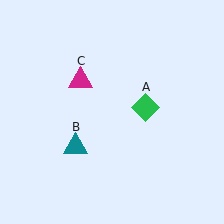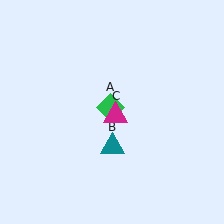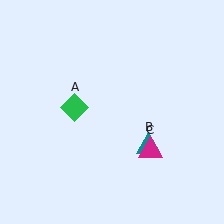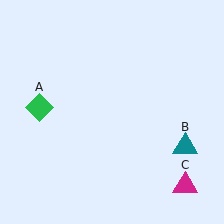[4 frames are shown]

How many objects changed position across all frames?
3 objects changed position: green diamond (object A), teal triangle (object B), magenta triangle (object C).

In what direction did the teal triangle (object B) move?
The teal triangle (object B) moved right.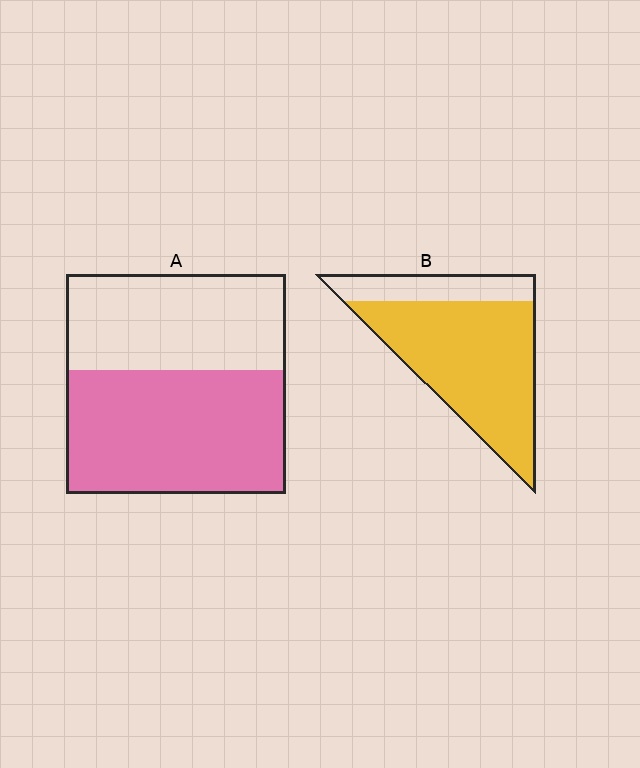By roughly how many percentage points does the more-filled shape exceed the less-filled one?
By roughly 20 percentage points (B over A).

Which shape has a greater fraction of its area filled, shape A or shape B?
Shape B.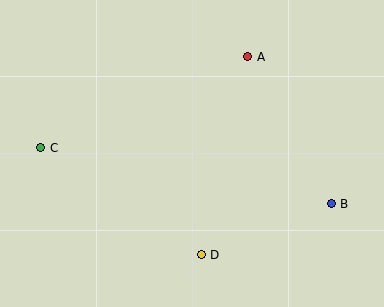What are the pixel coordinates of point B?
Point B is at (331, 204).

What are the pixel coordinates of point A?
Point A is at (248, 57).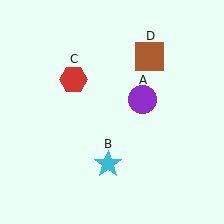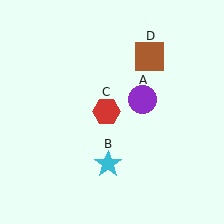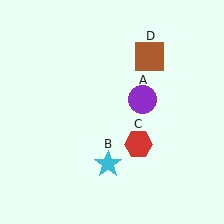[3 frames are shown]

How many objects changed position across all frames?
1 object changed position: red hexagon (object C).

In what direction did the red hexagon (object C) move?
The red hexagon (object C) moved down and to the right.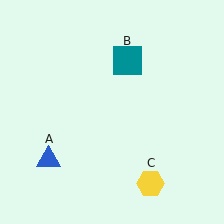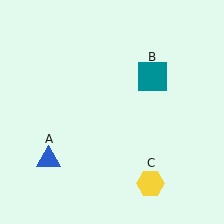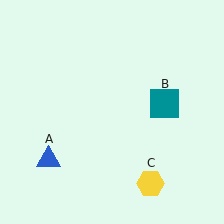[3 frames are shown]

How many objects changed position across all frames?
1 object changed position: teal square (object B).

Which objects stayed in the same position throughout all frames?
Blue triangle (object A) and yellow hexagon (object C) remained stationary.